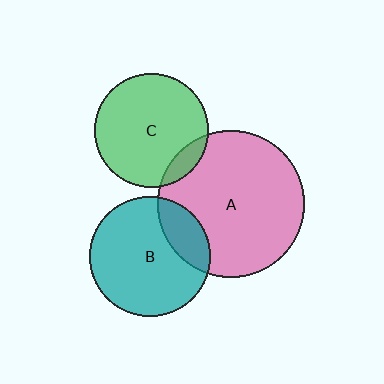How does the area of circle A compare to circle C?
Approximately 1.7 times.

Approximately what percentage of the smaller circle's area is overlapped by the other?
Approximately 10%.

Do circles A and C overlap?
Yes.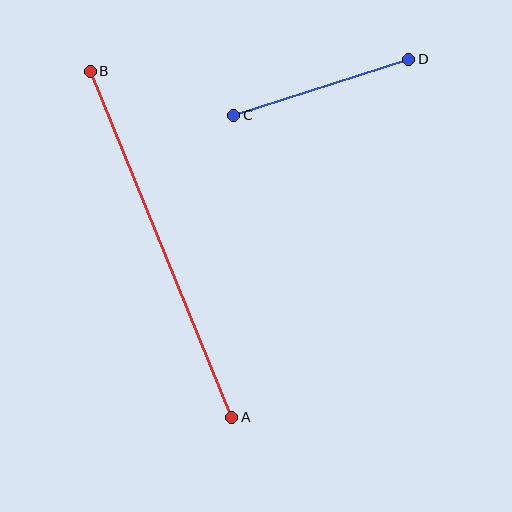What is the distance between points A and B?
The distance is approximately 374 pixels.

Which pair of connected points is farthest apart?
Points A and B are farthest apart.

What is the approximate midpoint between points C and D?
The midpoint is at approximately (321, 87) pixels.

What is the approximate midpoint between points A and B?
The midpoint is at approximately (161, 244) pixels.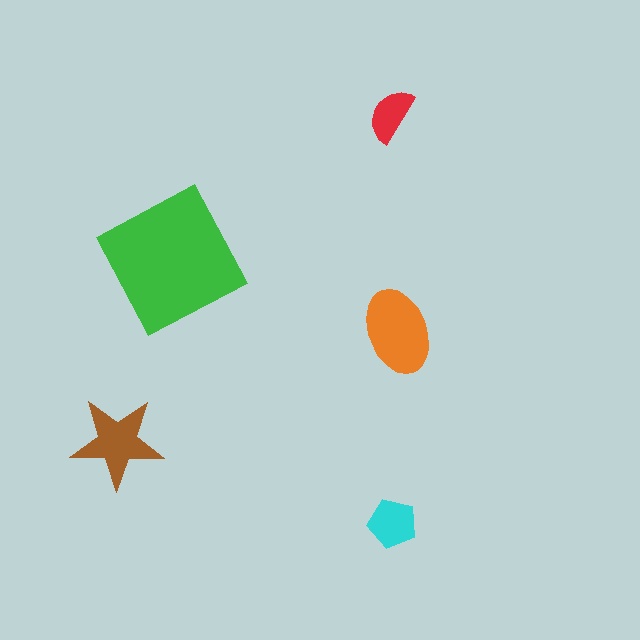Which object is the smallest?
The red semicircle.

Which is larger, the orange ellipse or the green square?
The green square.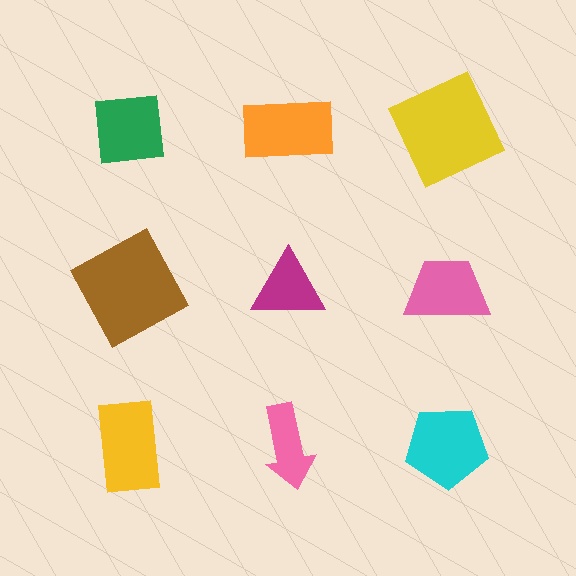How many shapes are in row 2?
3 shapes.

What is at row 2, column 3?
A pink trapezoid.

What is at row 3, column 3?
A cyan pentagon.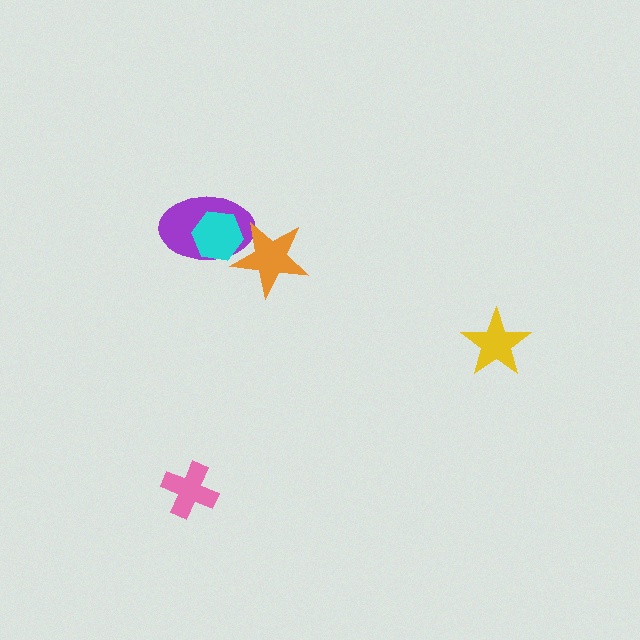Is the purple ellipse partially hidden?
Yes, it is partially covered by another shape.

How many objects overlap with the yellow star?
0 objects overlap with the yellow star.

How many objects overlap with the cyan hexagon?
2 objects overlap with the cyan hexagon.